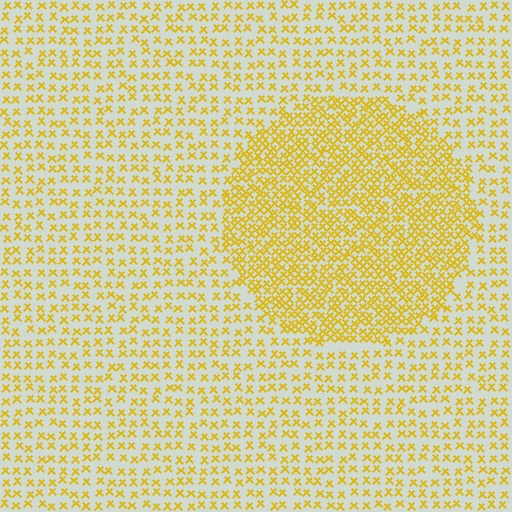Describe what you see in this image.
The image contains small yellow elements arranged at two different densities. A circle-shaped region is visible where the elements are more densely packed than the surrounding area.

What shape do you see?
I see a circle.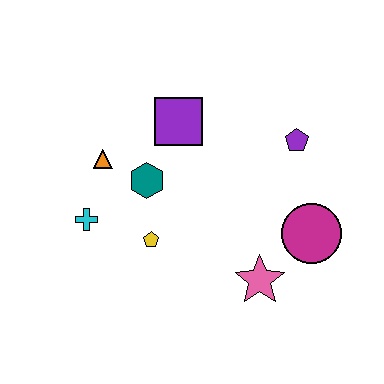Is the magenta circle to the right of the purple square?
Yes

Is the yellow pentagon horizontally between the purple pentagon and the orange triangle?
Yes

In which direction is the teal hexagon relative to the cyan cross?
The teal hexagon is to the right of the cyan cross.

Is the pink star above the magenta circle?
No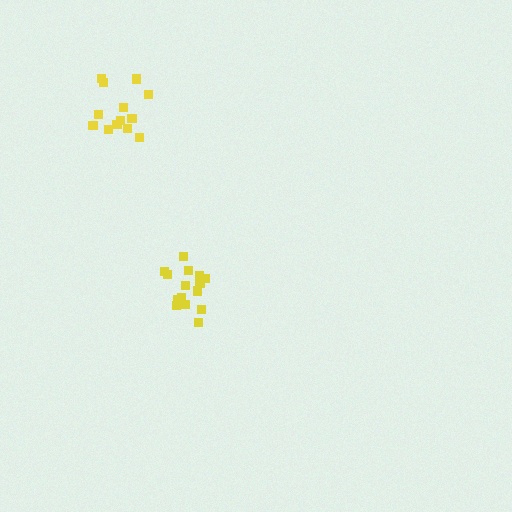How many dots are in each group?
Group 1: 13 dots, Group 2: 15 dots (28 total).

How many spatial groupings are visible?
There are 2 spatial groupings.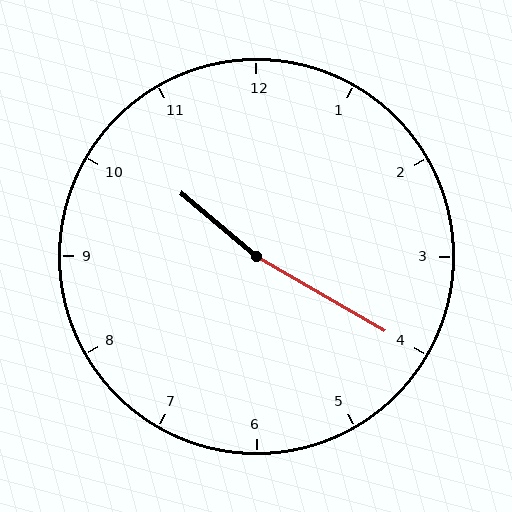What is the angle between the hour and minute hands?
Approximately 170 degrees.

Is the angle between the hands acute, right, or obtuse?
It is obtuse.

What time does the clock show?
10:20.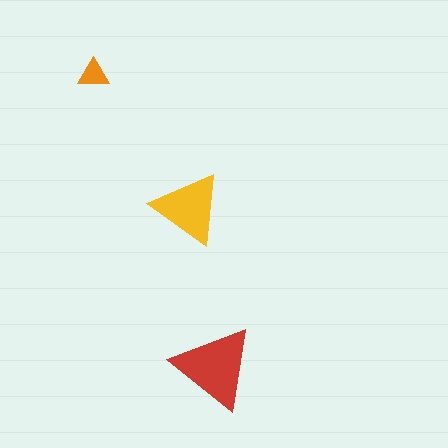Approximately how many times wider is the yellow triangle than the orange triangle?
About 2.5 times wider.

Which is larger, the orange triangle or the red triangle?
The red one.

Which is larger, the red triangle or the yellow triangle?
The red one.